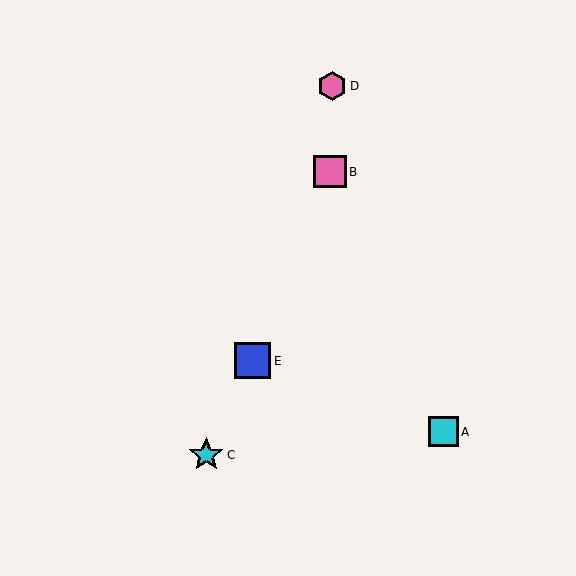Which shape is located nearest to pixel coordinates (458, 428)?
The cyan square (labeled A) at (443, 432) is nearest to that location.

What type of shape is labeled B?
Shape B is a pink square.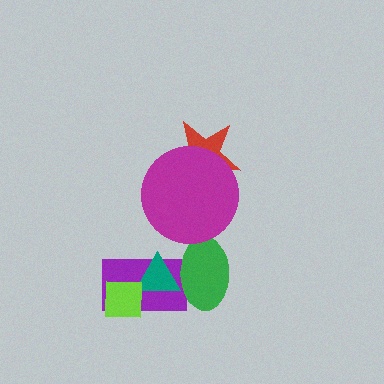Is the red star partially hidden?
Yes, it is partially covered by another shape.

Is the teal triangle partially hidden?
Yes, it is partially covered by another shape.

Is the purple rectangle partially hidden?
Yes, it is partially covered by another shape.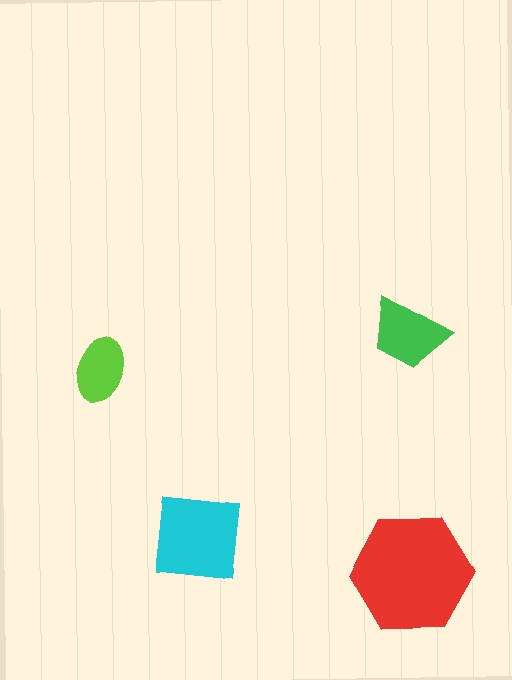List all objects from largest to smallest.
The red hexagon, the cyan square, the green trapezoid, the lime ellipse.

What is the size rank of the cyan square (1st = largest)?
2nd.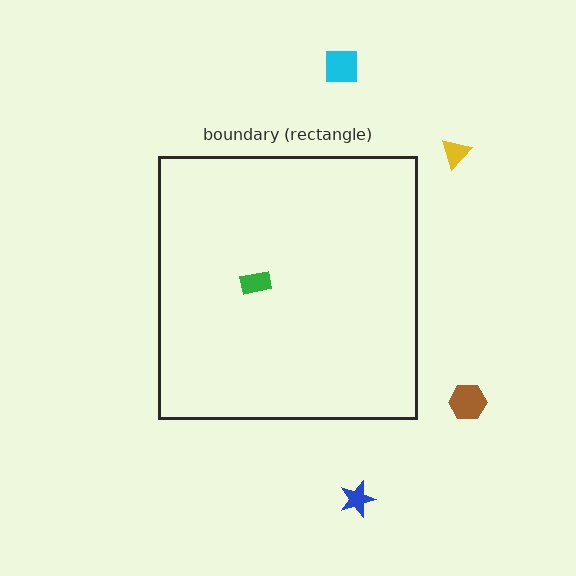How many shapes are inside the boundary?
1 inside, 4 outside.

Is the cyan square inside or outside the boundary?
Outside.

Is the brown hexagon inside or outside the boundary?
Outside.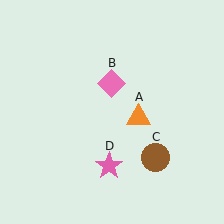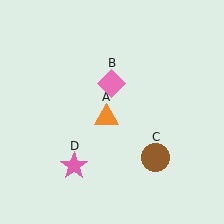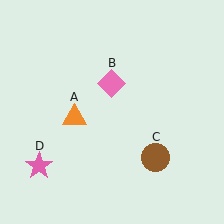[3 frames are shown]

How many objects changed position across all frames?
2 objects changed position: orange triangle (object A), pink star (object D).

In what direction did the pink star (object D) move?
The pink star (object D) moved left.